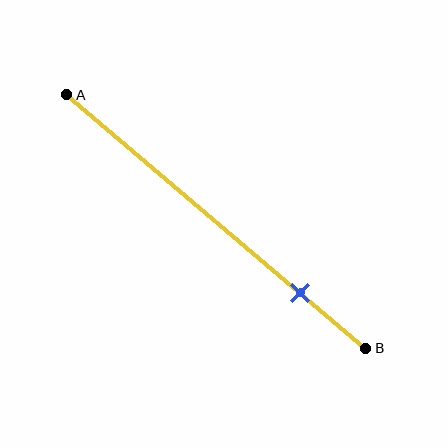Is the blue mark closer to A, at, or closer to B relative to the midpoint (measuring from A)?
The blue mark is closer to point B than the midpoint of segment AB.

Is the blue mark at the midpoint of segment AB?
No, the mark is at about 80% from A, not at the 50% midpoint.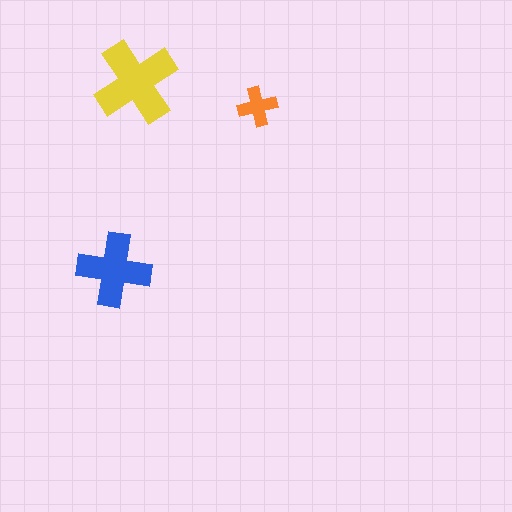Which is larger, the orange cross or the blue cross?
The blue one.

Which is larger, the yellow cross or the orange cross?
The yellow one.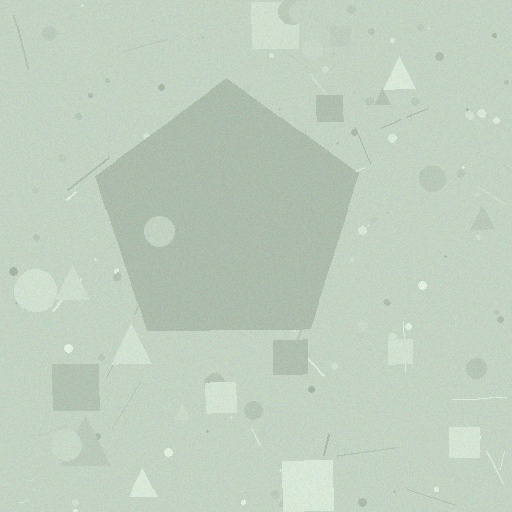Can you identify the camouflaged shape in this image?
The camouflaged shape is a pentagon.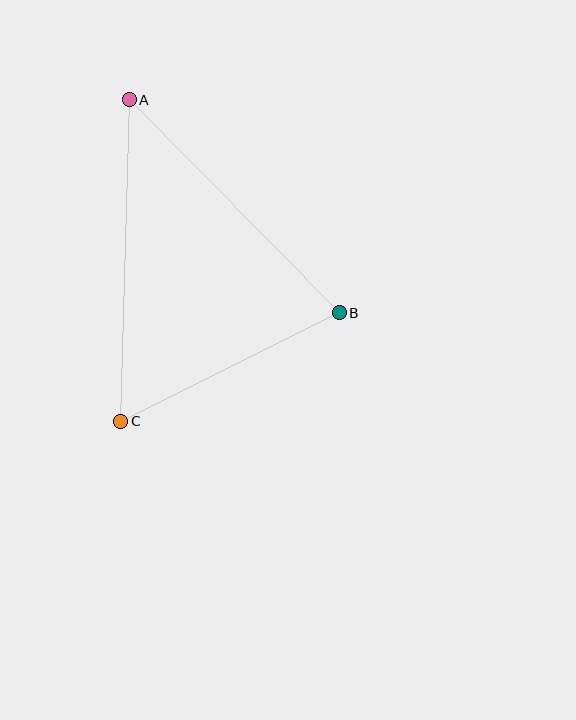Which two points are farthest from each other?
Points A and C are farthest from each other.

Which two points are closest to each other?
Points B and C are closest to each other.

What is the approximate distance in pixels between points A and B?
The distance between A and B is approximately 299 pixels.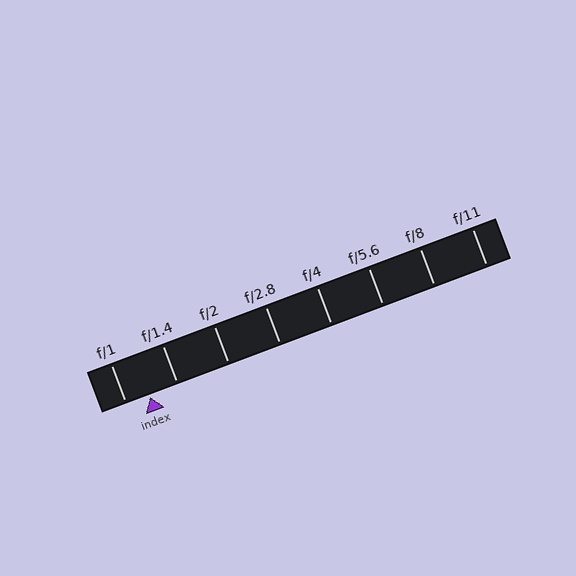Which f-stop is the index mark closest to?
The index mark is closest to f/1.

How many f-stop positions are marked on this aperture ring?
There are 8 f-stop positions marked.